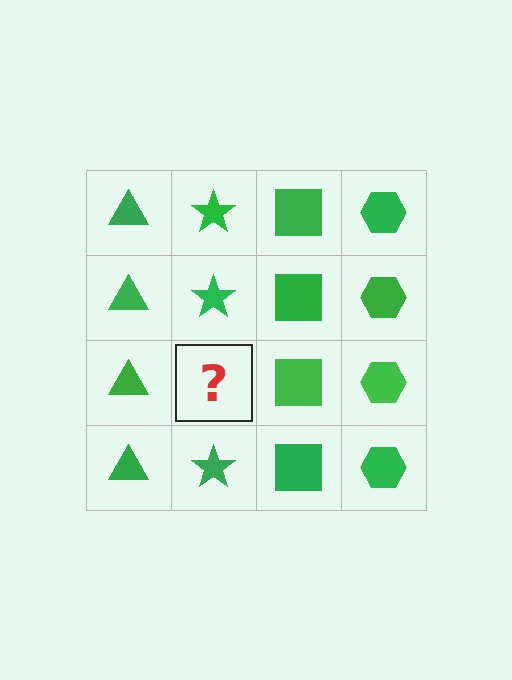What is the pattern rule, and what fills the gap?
The rule is that each column has a consistent shape. The gap should be filled with a green star.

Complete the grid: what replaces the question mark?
The question mark should be replaced with a green star.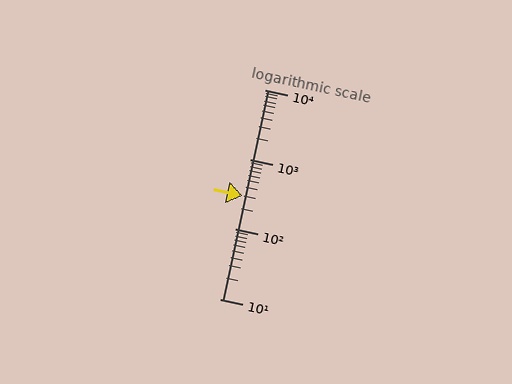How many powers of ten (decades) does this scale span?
The scale spans 3 decades, from 10 to 10000.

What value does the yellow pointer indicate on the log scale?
The pointer indicates approximately 300.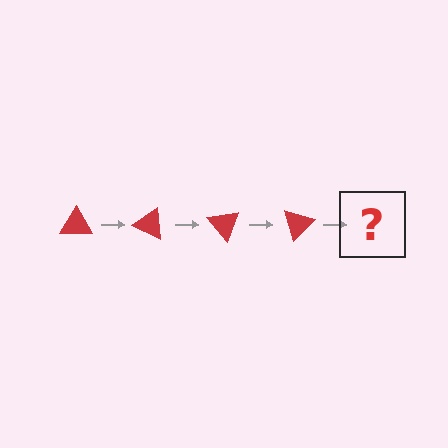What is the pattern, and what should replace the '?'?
The pattern is that the triangle rotates 25 degrees each step. The '?' should be a red triangle rotated 100 degrees.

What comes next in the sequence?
The next element should be a red triangle rotated 100 degrees.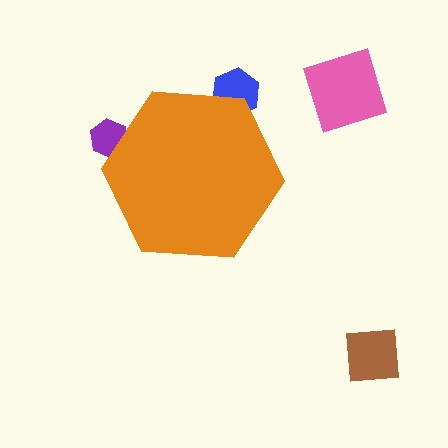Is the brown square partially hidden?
No, the brown square is fully visible.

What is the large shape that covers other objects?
An orange hexagon.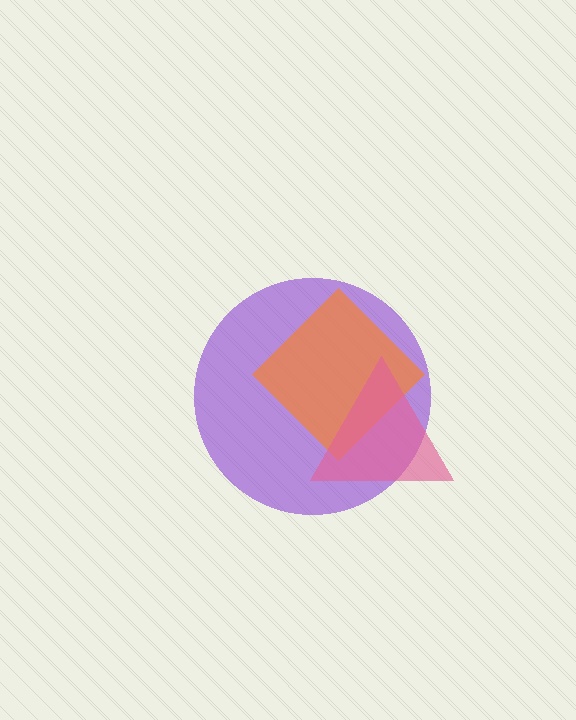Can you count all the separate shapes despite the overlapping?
Yes, there are 3 separate shapes.